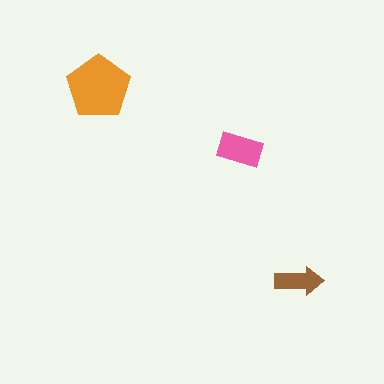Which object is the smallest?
The brown arrow.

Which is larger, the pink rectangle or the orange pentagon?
The orange pentagon.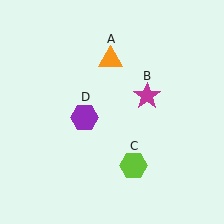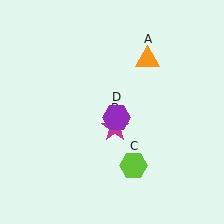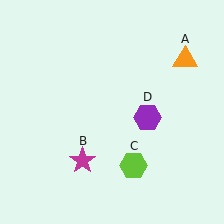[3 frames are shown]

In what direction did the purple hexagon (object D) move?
The purple hexagon (object D) moved right.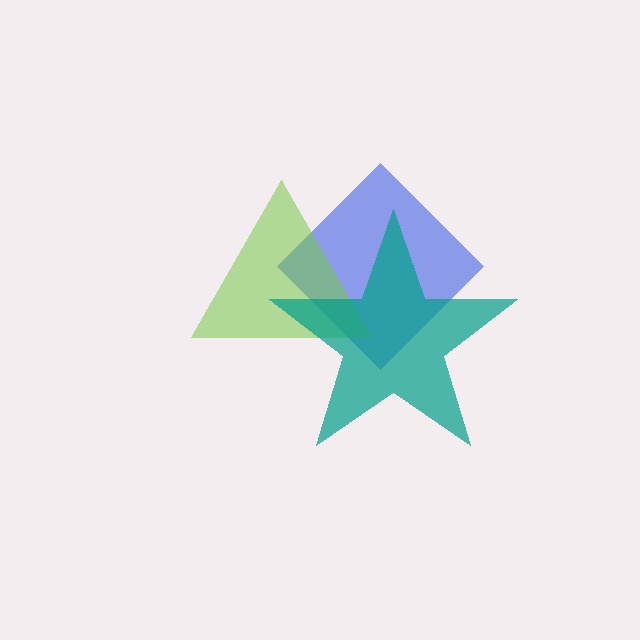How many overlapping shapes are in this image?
There are 3 overlapping shapes in the image.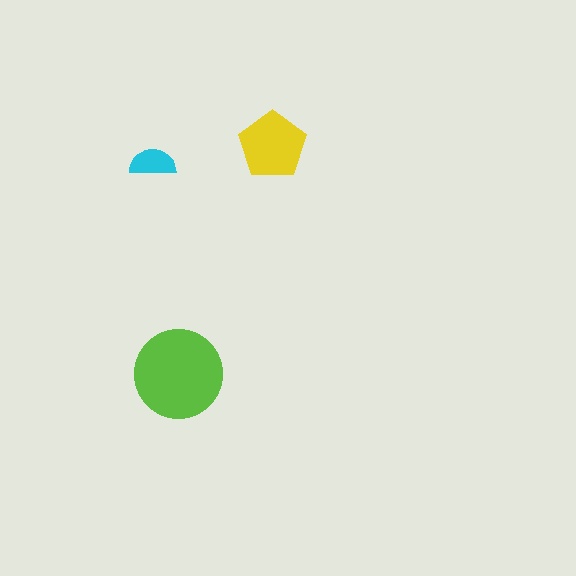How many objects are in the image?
There are 3 objects in the image.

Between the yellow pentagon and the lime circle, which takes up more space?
The lime circle.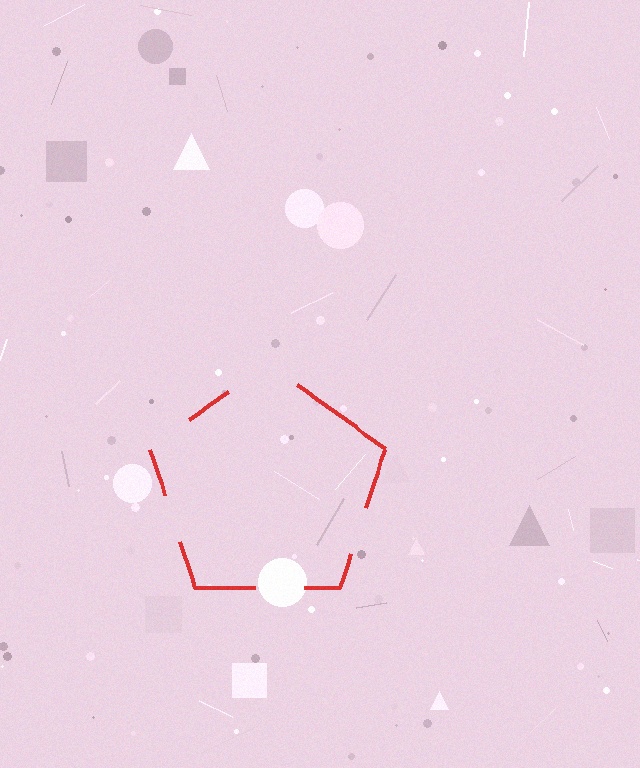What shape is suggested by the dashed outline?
The dashed outline suggests a pentagon.